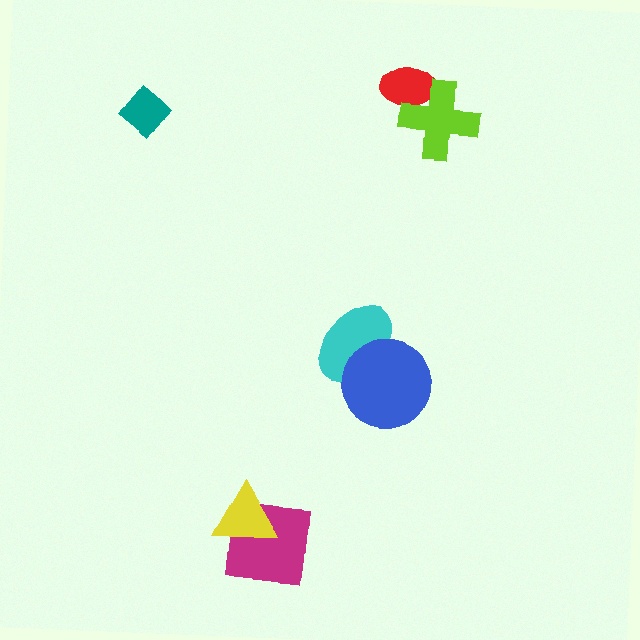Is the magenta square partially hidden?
Yes, it is partially covered by another shape.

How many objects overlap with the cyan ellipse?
1 object overlaps with the cyan ellipse.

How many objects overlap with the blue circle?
1 object overlaps with the blue circle.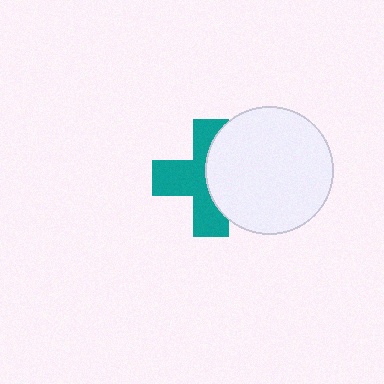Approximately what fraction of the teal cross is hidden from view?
Roughly 44% of the teal cross is hidden behind the white circle.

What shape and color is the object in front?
The object in front is a white circle.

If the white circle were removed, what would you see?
You would see the complete teal cross.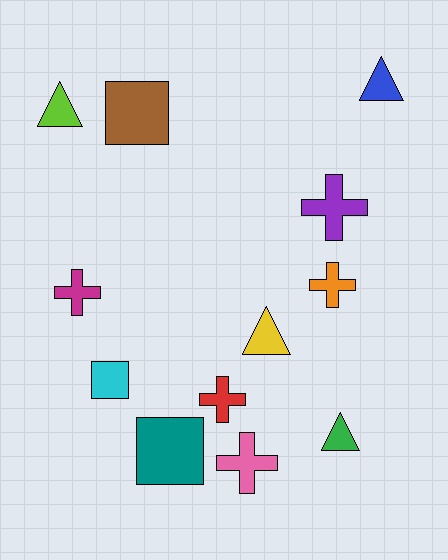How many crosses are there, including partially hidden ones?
There are 5 crosses.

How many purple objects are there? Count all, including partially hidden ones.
There is 1 purple object.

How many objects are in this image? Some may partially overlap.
There are 12 objects.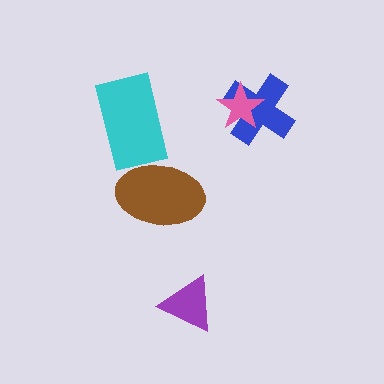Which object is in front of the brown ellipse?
The cyan rectangle is in front of the brown ellipse.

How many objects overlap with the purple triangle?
0 objects overlap with the purple triangle.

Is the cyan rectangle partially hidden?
No, no other shape covers it.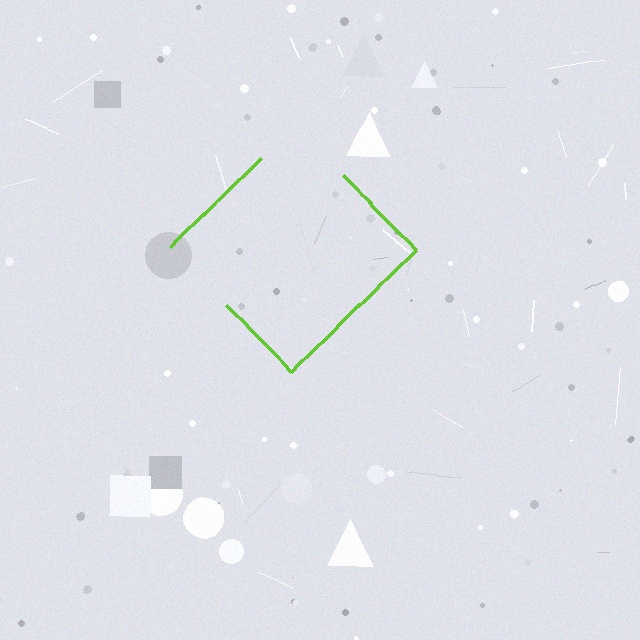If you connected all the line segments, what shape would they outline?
They would outline a diamond.